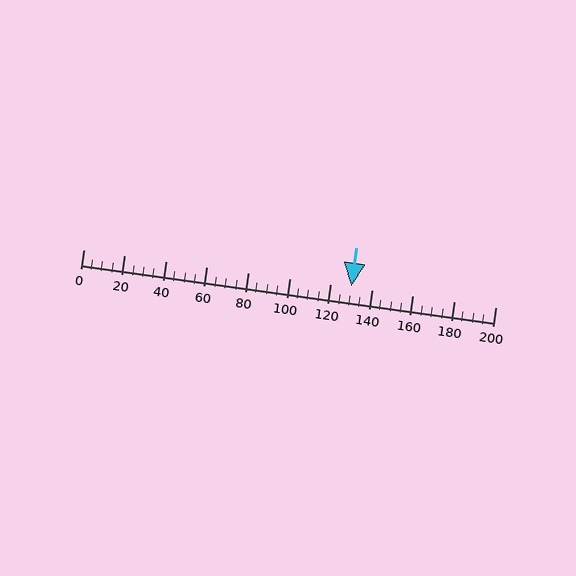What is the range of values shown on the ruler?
The ruler shows values from 0 to 200.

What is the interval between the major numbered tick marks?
The major tick marks are spaced 20 units apart.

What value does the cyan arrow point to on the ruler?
The cyan arrow points to approximately 130.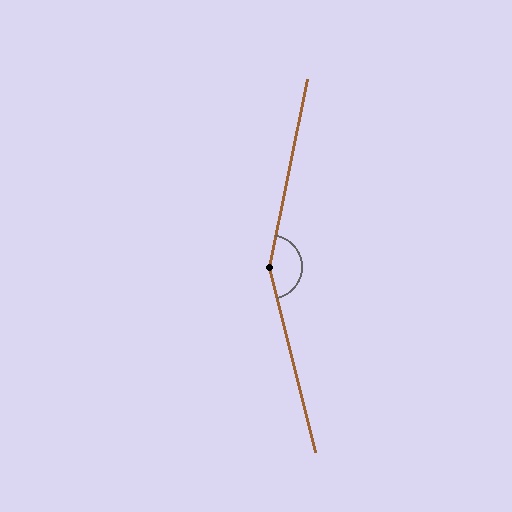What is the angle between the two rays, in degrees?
Approximately 154 degrees.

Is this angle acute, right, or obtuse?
It is obtuse.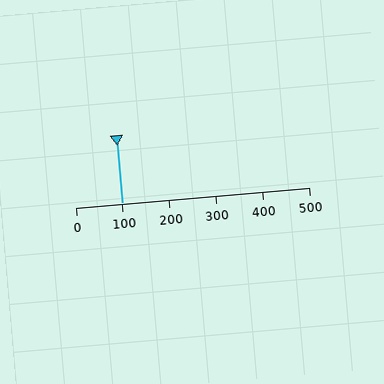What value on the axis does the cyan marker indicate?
The marker indicates approximately 100.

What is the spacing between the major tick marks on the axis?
The major ticks are spaced 100 apart.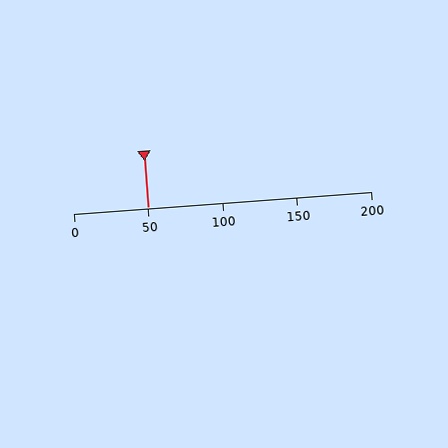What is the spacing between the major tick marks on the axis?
The major ticks are spaced 50 apart.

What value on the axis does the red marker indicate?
The marker indicates approximately 50.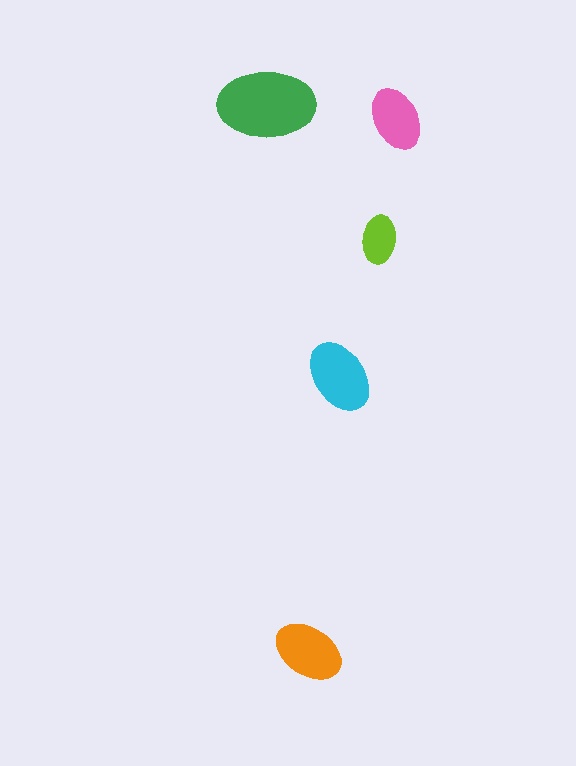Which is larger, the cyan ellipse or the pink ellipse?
The cyan one.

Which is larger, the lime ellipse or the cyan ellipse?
The cyan one.